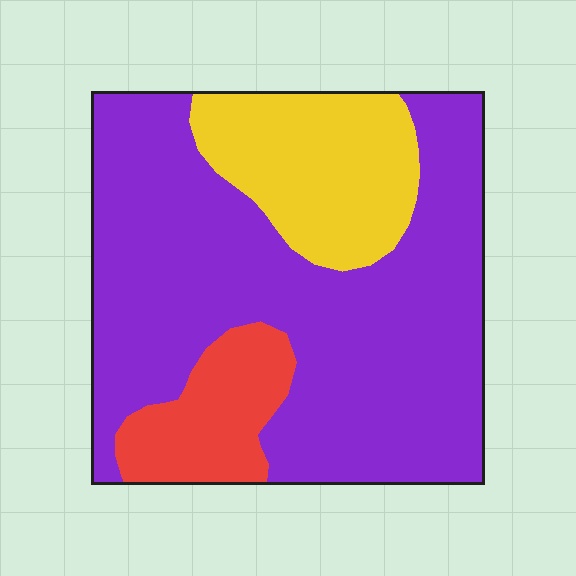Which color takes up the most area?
Purple, at roughly 70%.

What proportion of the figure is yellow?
Yellow takes up between a sixth and a third of the figure.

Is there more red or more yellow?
Yellow.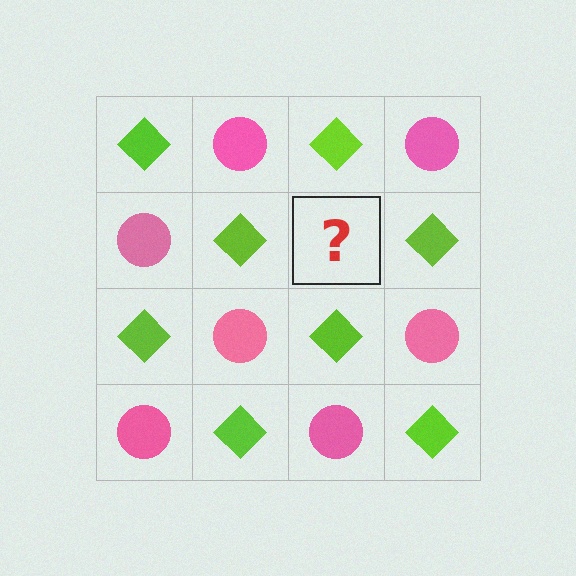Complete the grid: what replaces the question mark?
The question mark should be replaced with a pink circle.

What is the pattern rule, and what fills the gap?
The rule is that it alternates lime diamond and pink circle in a checkerboard pattern. The gap should be filled with a pink circle.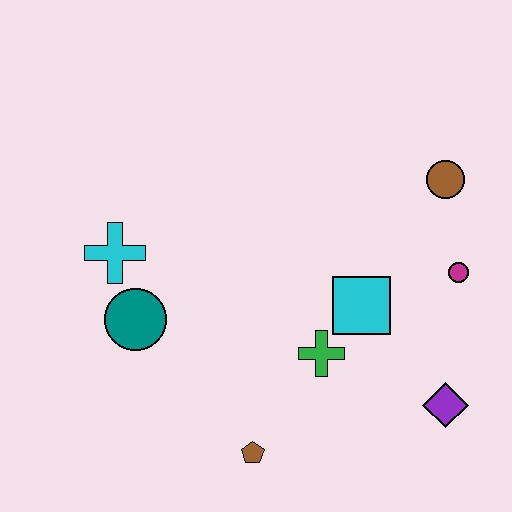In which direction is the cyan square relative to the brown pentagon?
The cyan square is above the brown pentagon.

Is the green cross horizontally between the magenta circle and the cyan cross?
Yes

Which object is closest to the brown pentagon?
The green cross is closest to the brown pentagon.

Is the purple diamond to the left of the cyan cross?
No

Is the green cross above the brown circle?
No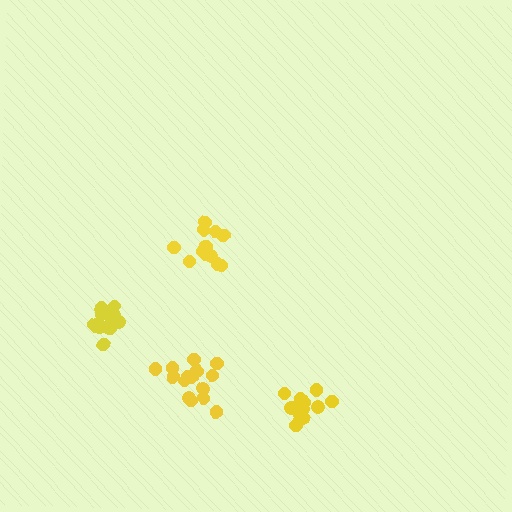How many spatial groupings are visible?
There are 4 spatial groupings.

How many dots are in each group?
Group 1: 13 dots, Group 2: 13 dots, Group 3: 15 dots, Group 4: 14 dots (55 total).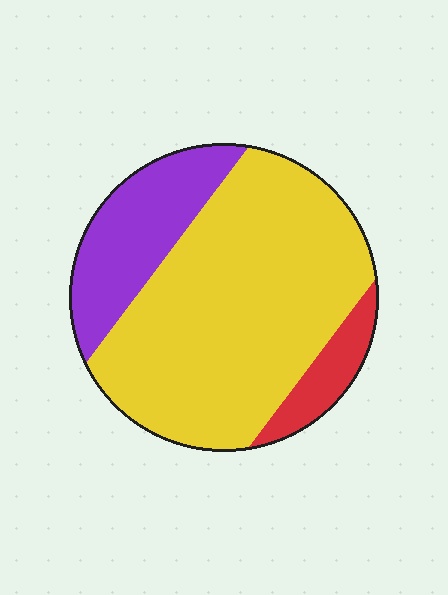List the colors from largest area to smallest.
From largest to smallest: yellow, purple, red.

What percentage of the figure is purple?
Purple takes up about one fifth (1/5) of the figure.